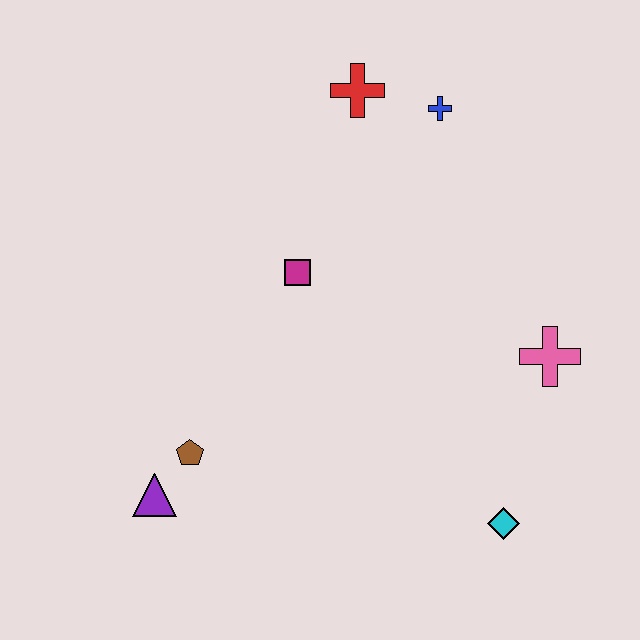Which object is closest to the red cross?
The blue cross is closest to the red cross.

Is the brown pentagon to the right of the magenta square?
No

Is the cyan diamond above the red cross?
No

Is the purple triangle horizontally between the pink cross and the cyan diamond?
No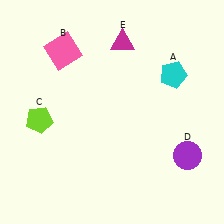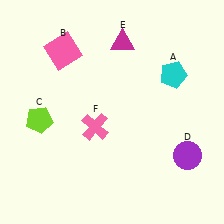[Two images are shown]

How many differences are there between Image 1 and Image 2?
There is 1 difference between the two images.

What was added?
A pink cross (F) was added in Image 2.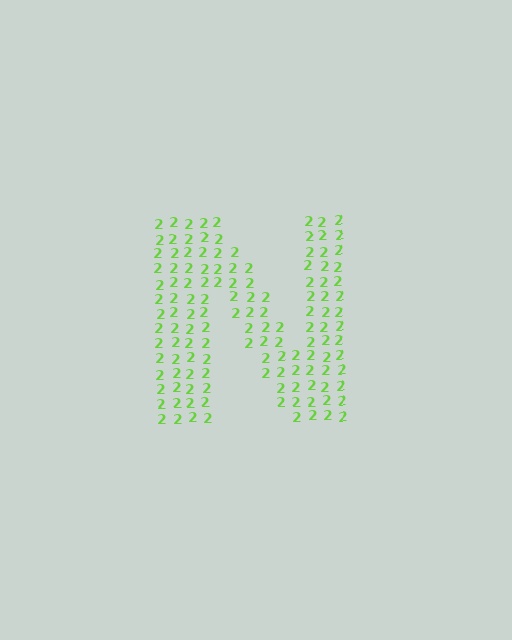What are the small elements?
The small elements are digit 2's.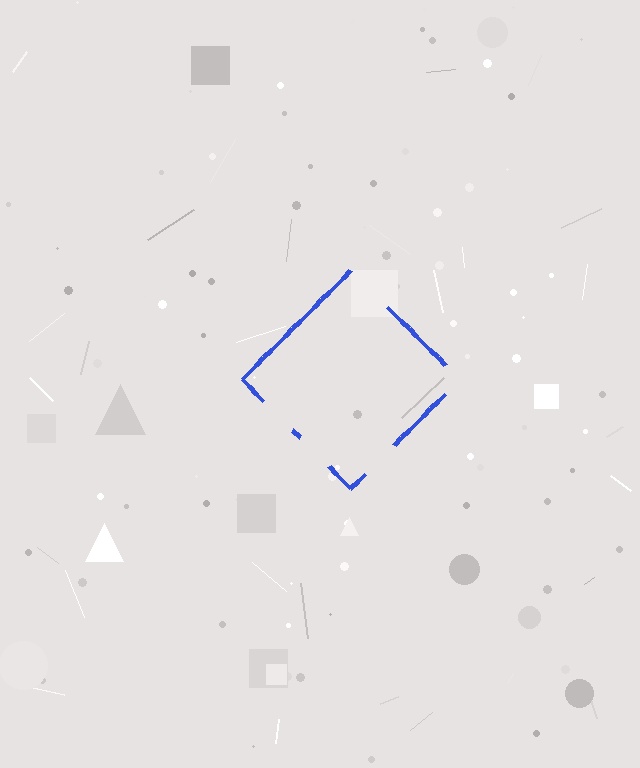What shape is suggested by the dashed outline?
The dashed outline suggests a diamond.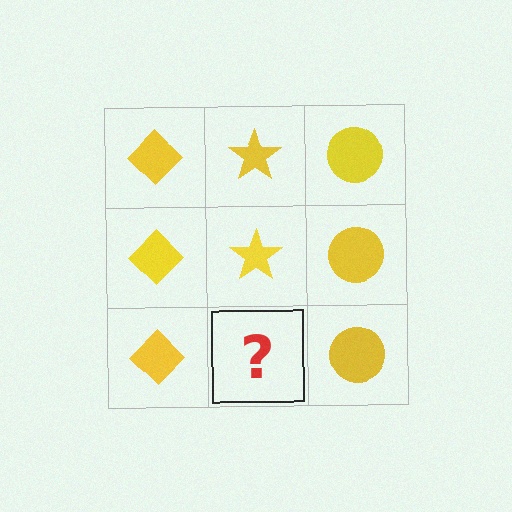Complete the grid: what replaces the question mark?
The question mark should be replaced with a yellow star.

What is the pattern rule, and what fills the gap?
The rule is that each column has a consistent shape. The gap should be filled with a yellow star.